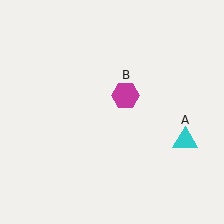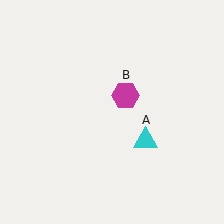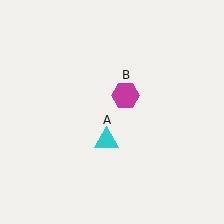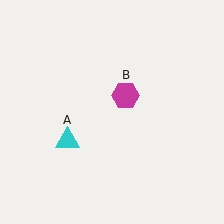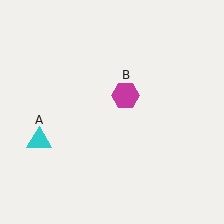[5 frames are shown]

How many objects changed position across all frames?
1 object changed position: cyan triangle (object A).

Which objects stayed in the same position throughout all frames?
Magenta hexagon (object B) remained stationary.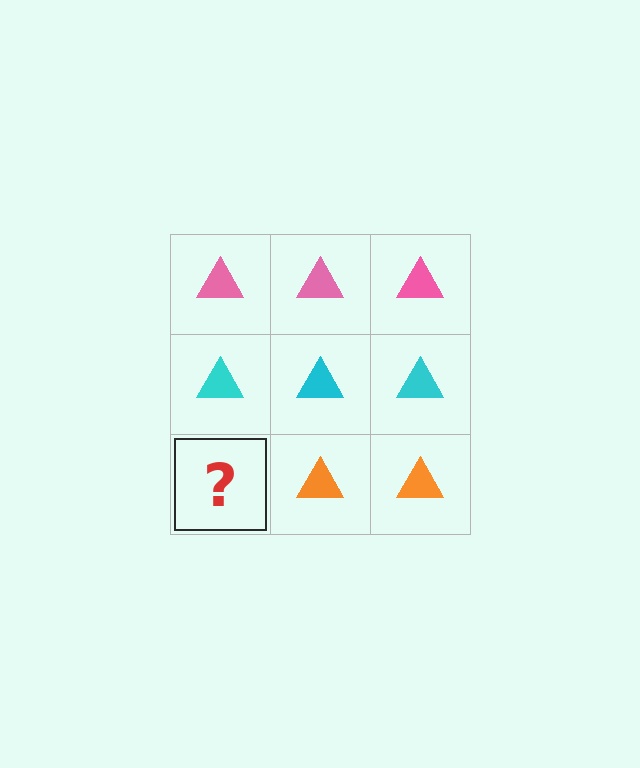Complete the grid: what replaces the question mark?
The question mark should be replaced with an orange triangle.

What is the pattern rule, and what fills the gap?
The rule is that each row has a consistent color. The gap should be filled with an orange triangle.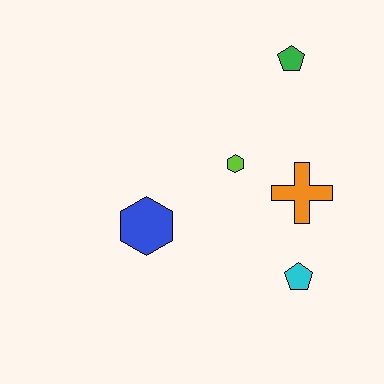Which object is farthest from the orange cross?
The blue hexagon is farthest from the orange cross.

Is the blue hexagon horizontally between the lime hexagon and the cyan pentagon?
No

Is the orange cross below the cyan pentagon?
No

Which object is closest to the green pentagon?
The lime hexagon is closest to the green pentagon.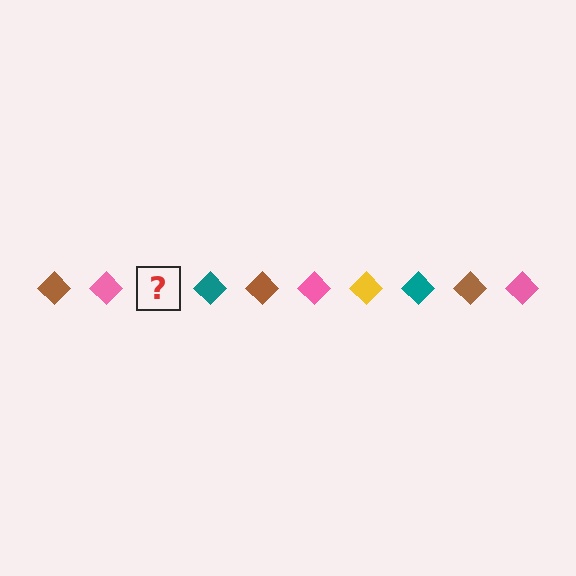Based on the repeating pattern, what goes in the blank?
The blank should be a yellow diamond.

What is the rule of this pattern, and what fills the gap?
The rule is that the pattern cycles through brown, pink, yellow, teal diamonds. The gap should be filled with a yellow diamond.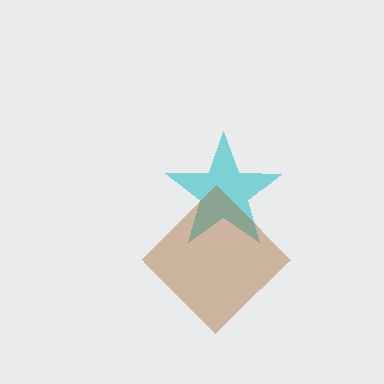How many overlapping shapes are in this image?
There are 2 overlapping shapes in the image.